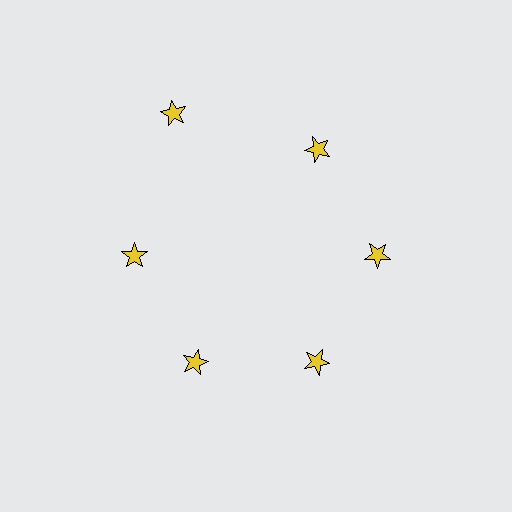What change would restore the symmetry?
The symmetry would be restored by moving it inward, back onto the ring so that all 6 stars sit at equal angles and equal distance from the center.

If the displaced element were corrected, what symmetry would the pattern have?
It would have 6-fold rotational symmetry — the pattern would map onto itself every 60 degrees.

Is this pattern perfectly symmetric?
No. The 6 yellow stars are arranged in a ring, but one element near the 11 o'clock position is pushed outward from the center, breaking the 6-fold rotational symmetry.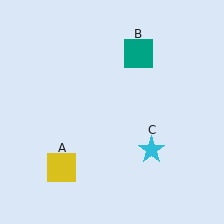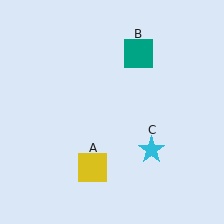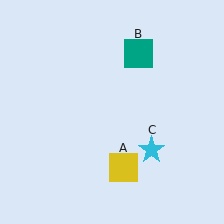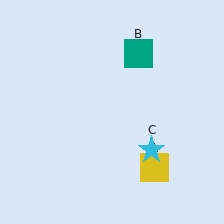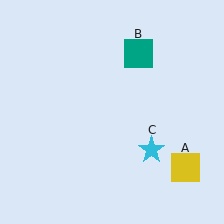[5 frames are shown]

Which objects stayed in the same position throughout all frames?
Teal square (object B) and cyan star (object C) remained stationary.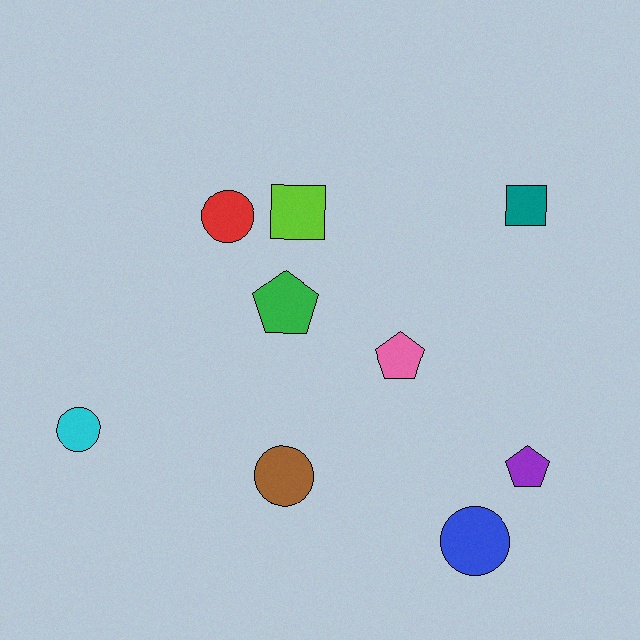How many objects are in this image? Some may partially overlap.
There are 9 objects.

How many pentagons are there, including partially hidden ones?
There are 3 pentagons.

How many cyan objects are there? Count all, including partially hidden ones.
There is 1 cyan object.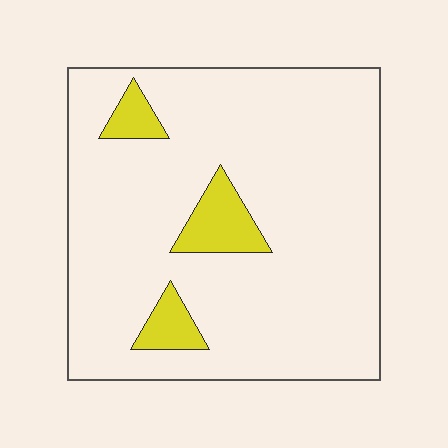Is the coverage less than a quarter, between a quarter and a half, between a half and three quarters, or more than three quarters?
Less than a quarter.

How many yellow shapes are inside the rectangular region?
3.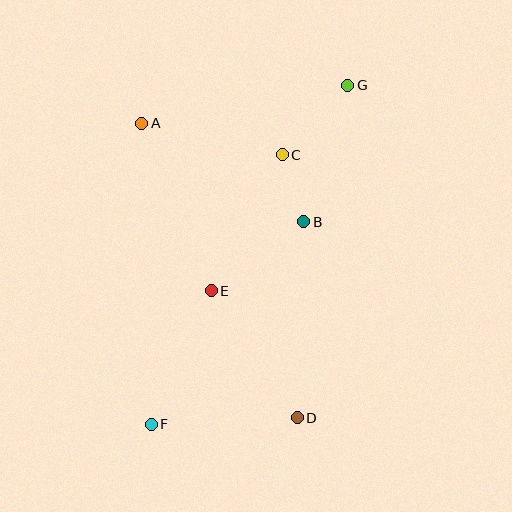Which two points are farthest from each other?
Points F and G are farthest from each other.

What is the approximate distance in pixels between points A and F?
The distance between A and F is approximately 301 pixels.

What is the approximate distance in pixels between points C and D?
The distance between C and D is approximately 264 pixels.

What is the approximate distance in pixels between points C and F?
The distance between C and F is approximately 300 pixels.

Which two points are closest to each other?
Points B and C are closest to each other.